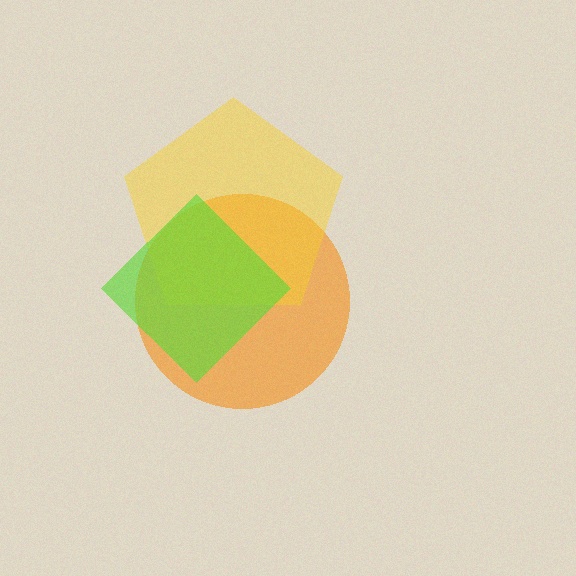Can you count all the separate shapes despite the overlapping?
Yes, there are 3 separate shapes.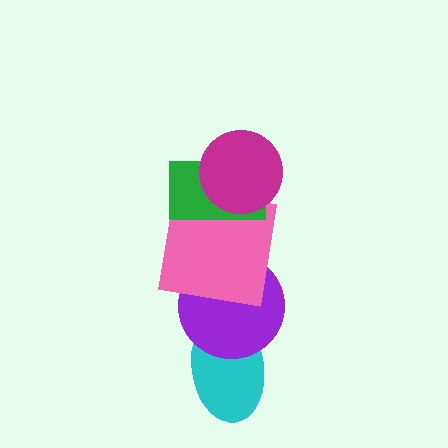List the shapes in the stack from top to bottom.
From top to bottom: the magenta circle, the green rectangle, the pink square, the purple circle, the cyan ellipse.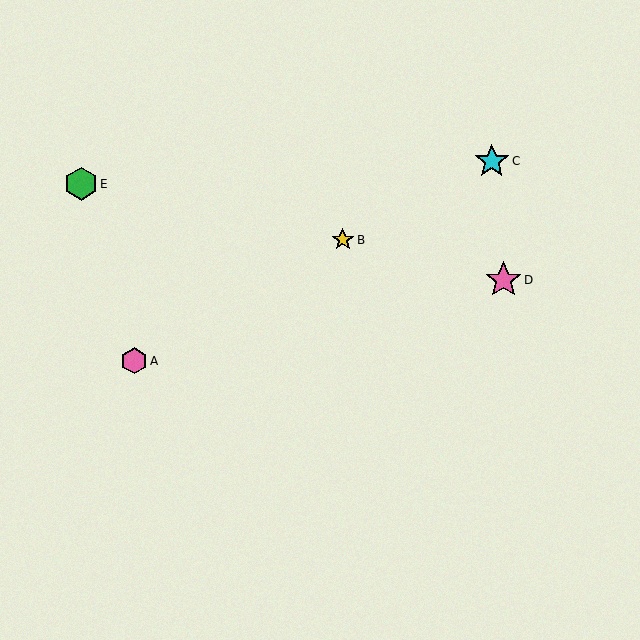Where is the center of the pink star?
The center of the pink star is at (503, 280).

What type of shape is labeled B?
Shape B is a yellow star.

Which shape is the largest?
The pink star (labeled D) is the largest.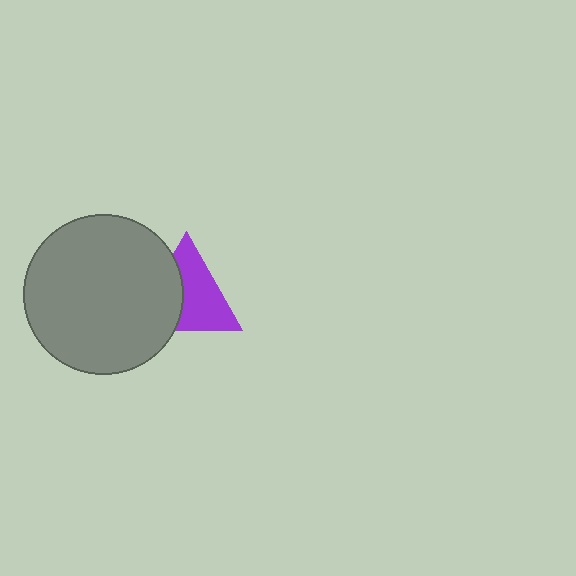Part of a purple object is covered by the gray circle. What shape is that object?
It is a triangle.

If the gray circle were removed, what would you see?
You would see the complete purple triangle.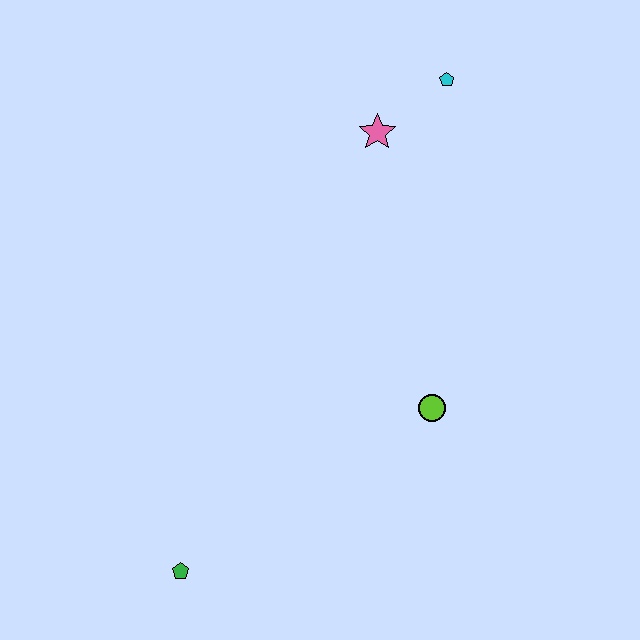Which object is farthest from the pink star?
The green pentagon is farthest from the pink star.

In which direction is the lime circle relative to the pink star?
The lime circle is below the pink star.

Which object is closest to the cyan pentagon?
The pink star is closest to the cyan pentagon.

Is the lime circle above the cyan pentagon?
No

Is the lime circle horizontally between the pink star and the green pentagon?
No